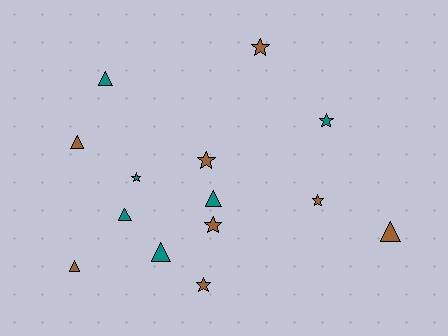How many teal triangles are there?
There are 4 teal triangles.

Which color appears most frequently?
Brown, with 8 objects.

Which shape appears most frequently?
Star, with 7 objects.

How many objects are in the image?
There are 14 objects.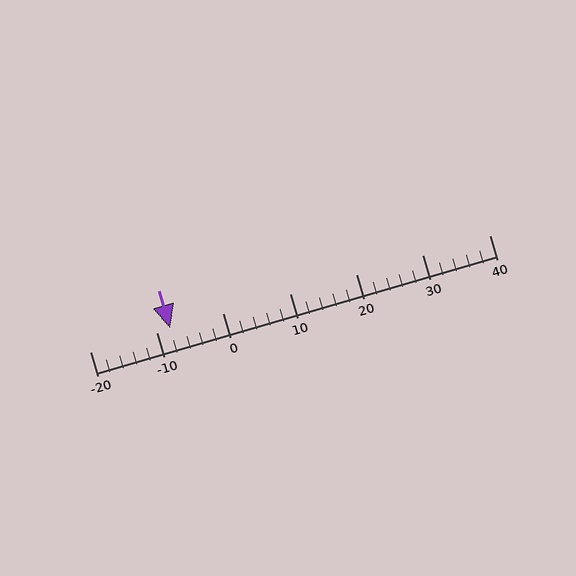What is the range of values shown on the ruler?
The ruler shows values from -20 to 40.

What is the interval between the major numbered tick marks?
The major tick marks are spaced 10 units apart.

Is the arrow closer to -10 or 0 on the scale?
The arrow is closer to -10.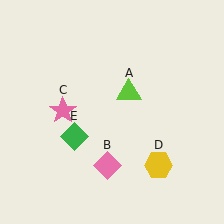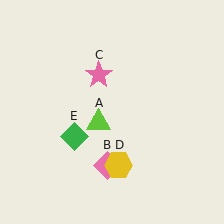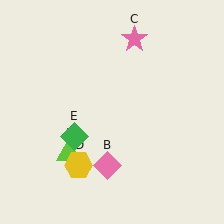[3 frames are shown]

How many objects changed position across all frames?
3 objects changed position: lime triangle (object A), pink star (object C), yellow hexagon (object D).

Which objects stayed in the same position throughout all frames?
Pink diamond (object B) and green diamond (object E) remained stationary.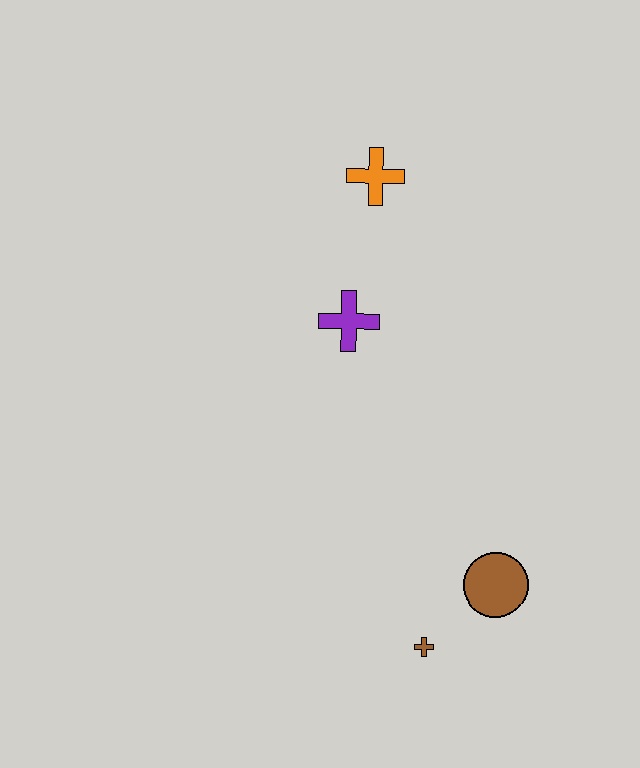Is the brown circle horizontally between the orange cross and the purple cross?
No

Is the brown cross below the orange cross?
Yes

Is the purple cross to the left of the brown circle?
Yes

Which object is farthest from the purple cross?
The brown cross is farthest from the purple cross.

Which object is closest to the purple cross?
The orange cross is closest to the purple cross.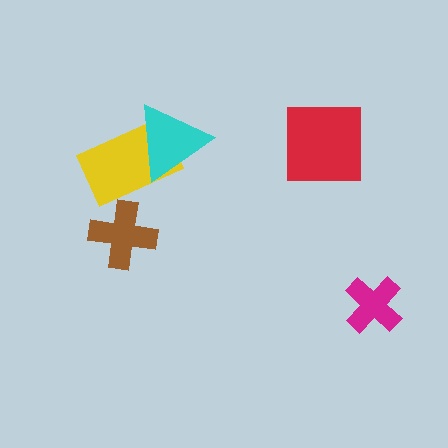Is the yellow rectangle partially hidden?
Yes, it is partially covered by another shape.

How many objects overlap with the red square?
0 objects overlap with the red square.